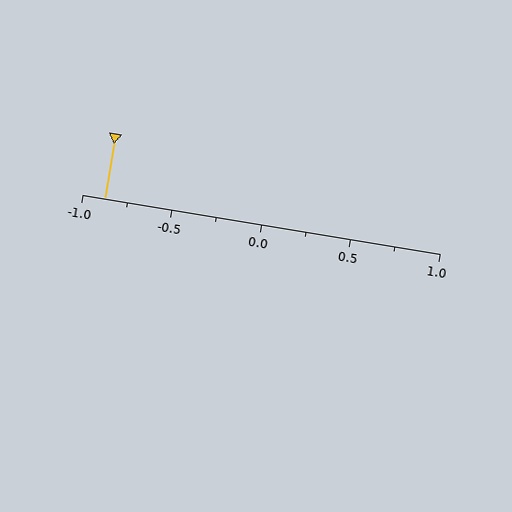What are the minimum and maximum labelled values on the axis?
The axis runs from -1.0 to 1.0.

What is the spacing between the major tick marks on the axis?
The major ticks are spaced 0.5 apart.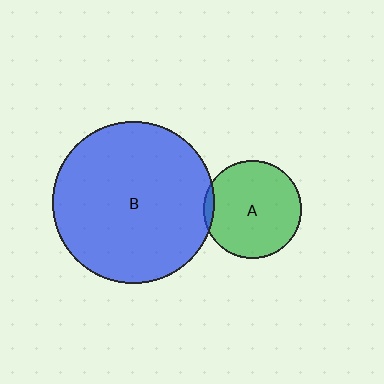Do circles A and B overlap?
Yes.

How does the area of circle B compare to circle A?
Approximately 2.7 times.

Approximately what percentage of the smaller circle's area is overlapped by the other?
Approximately 5%.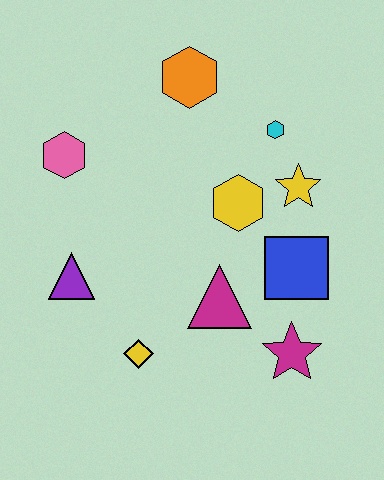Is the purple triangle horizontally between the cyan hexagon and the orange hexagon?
No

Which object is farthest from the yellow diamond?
The orange hexagon is farthest from the yellow diamond.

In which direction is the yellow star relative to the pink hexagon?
The yellow star is to the right of the pink hexagon.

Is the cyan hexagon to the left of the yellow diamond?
No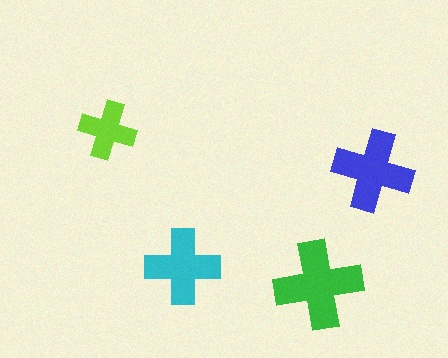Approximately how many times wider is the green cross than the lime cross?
About 1.5 times wider.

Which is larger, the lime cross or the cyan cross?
The cyan one.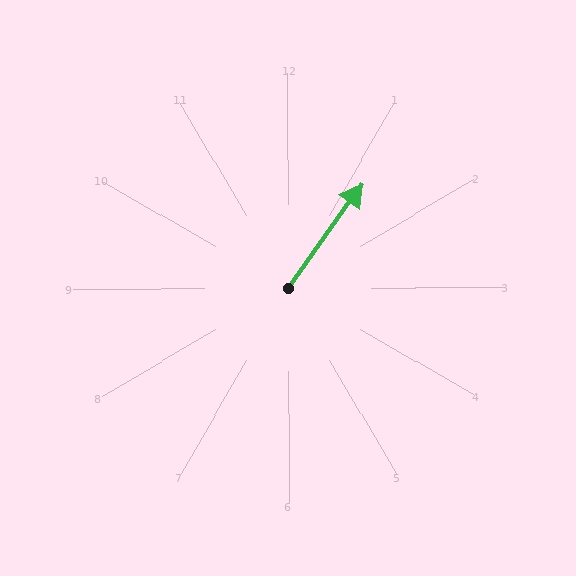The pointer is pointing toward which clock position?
Roughly 1 o'clock.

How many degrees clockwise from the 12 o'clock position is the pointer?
Approximately 35 degrees.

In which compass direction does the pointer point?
Northeast.